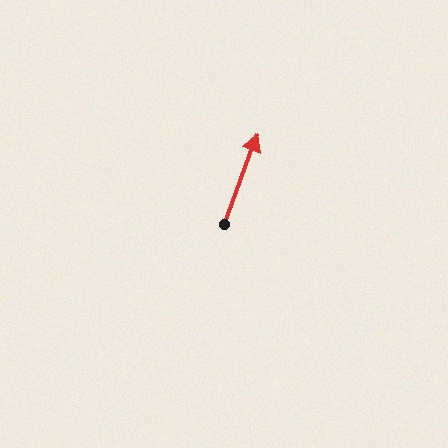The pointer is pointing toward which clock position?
Roughly 1 o'clock.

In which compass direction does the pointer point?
North.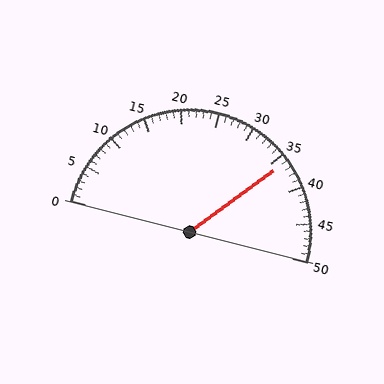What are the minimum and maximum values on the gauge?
The gauge ranges from 0 to 50.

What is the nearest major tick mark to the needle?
The nearest major tick mark is 35.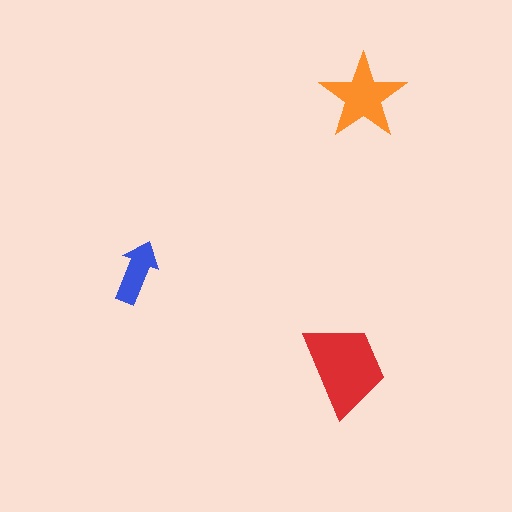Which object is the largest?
The red trapezoid.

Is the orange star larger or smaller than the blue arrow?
Larger.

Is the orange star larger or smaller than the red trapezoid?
Smaller.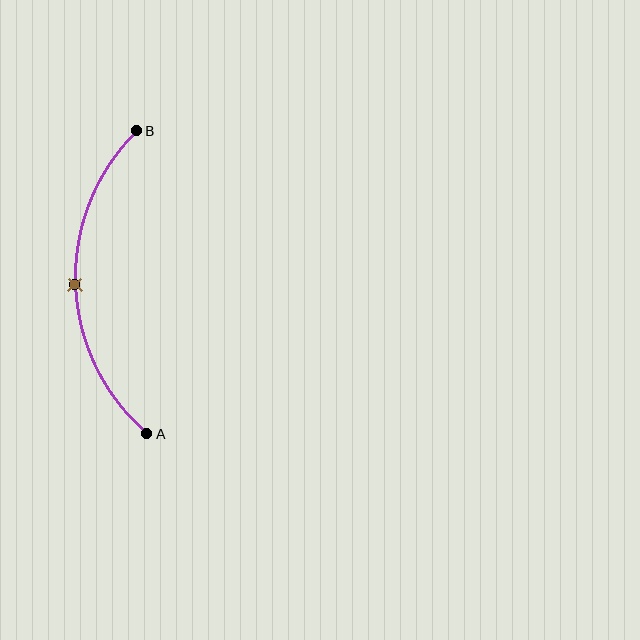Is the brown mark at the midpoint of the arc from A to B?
Yes. The brown mark lies on the arc at equal arc-length from both A and B — it is the arc midpoint.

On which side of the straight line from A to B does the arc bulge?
The arc bulges to the left of the straight line connecting A and B.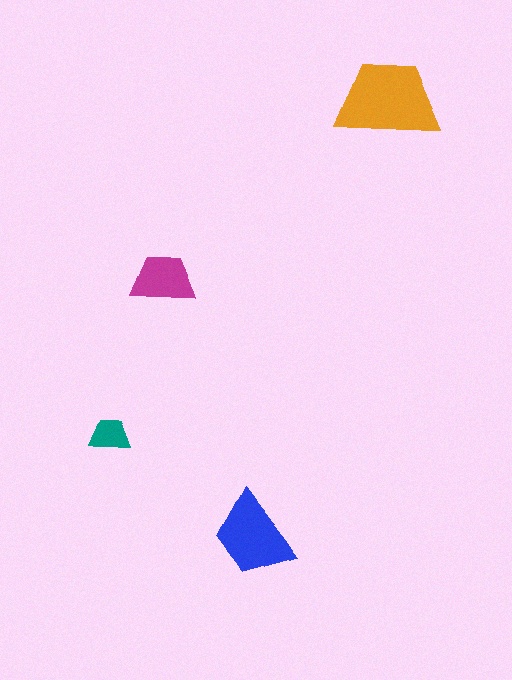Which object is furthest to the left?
The teal trapezoid is leftmost.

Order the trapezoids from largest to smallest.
the orange one, the blue one, the magenta one, the teal one.